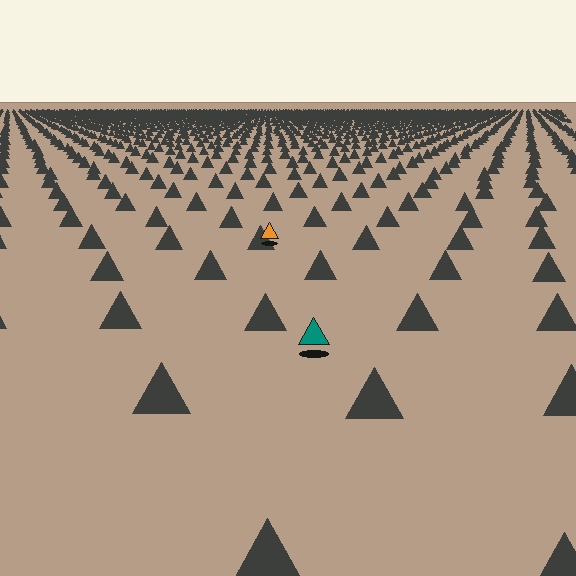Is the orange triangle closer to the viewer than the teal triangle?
No. The teal triangle is closer — you can tell from the texture gradient: the ground texture is coarser near it.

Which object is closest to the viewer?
The teal triangle is closest. The texture marks near it are larger and more spread out.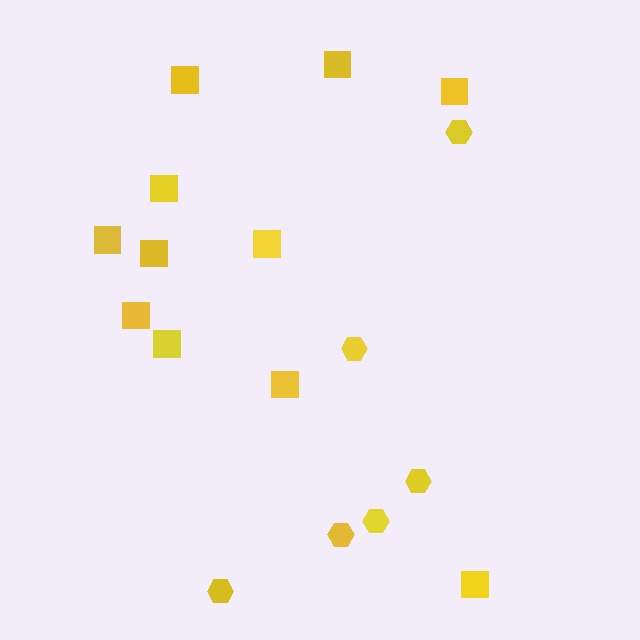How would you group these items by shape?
There are 2 groups: one group of squares (11) and one group of hexagons (6).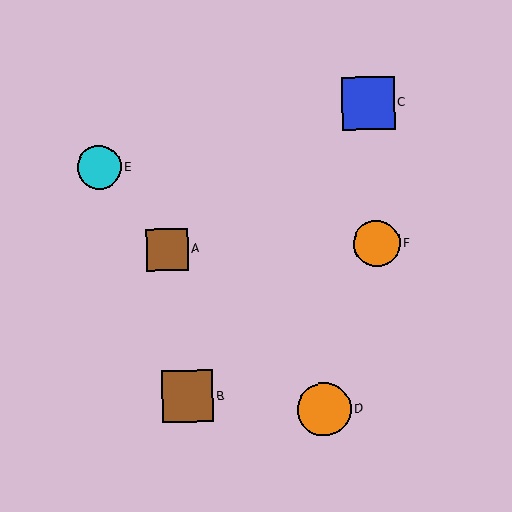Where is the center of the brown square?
The center of the brown square is at (167, 250).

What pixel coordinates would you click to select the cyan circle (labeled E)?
Click at (99, 167) to select the cyan circle E.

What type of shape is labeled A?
Shape A is a brown square.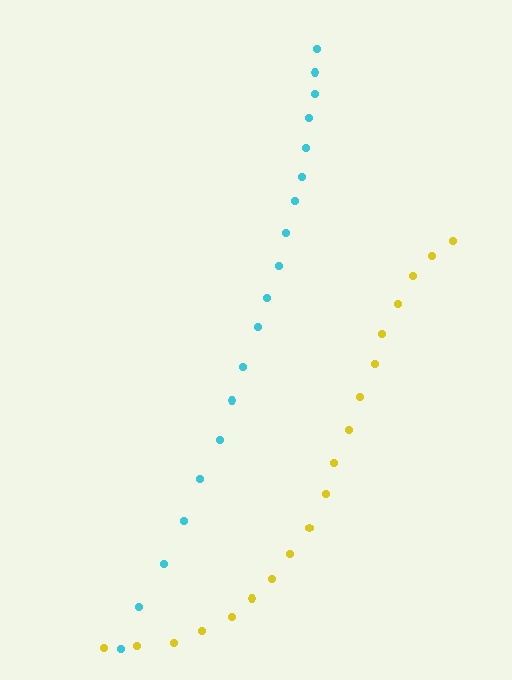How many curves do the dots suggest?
There are 2 distinct paths.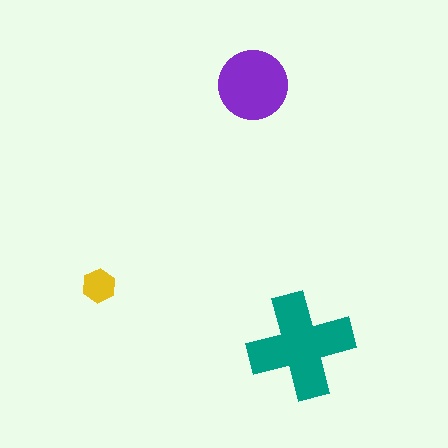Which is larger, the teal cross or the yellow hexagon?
The teal cross.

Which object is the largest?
The teal cross.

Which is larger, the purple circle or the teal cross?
The teal cross.